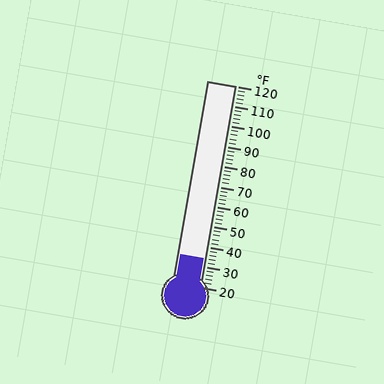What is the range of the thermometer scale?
The thermometer scale ranges from 20°F to 120°F.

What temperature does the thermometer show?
The thermometer shows approximately 34°F.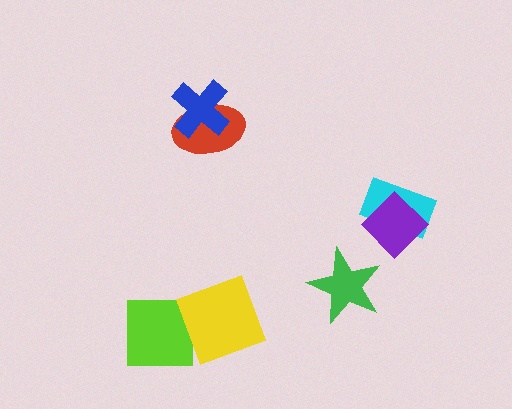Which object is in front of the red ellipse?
The blue cross is in front of the red ellipse.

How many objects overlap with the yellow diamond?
1 object overlaps with the yellow diamond.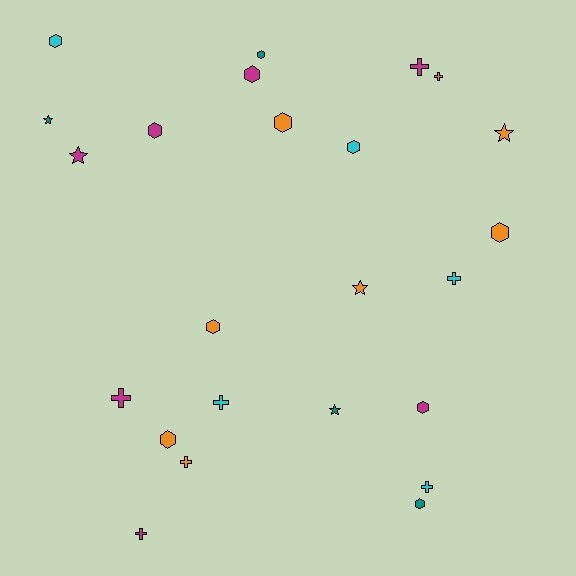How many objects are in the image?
There are 24 objects.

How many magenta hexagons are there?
There are 3 magenta hexagons.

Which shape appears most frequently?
Hexagon, with 11 objects.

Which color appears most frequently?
Orange, with 8 objects.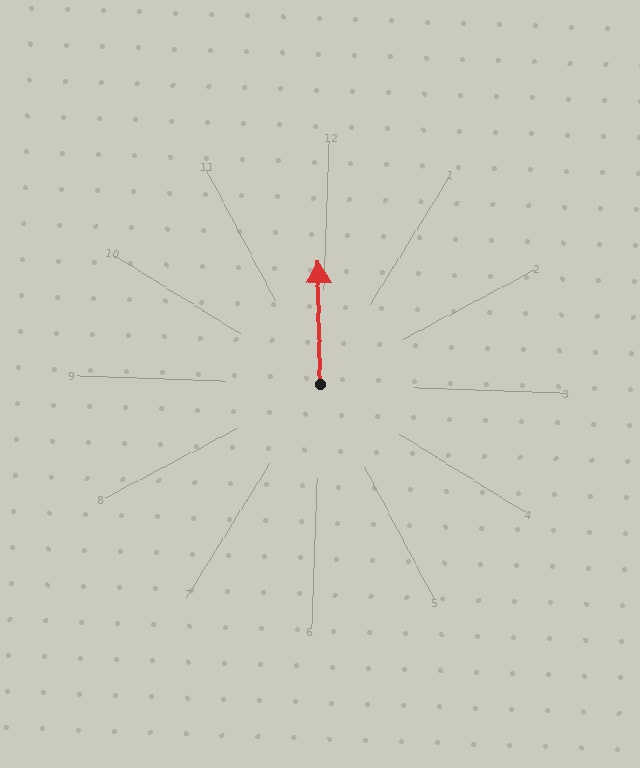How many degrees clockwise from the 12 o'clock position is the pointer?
Approximately 357 degrees.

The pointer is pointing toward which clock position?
Roughly 12 o'clock.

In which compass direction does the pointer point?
North.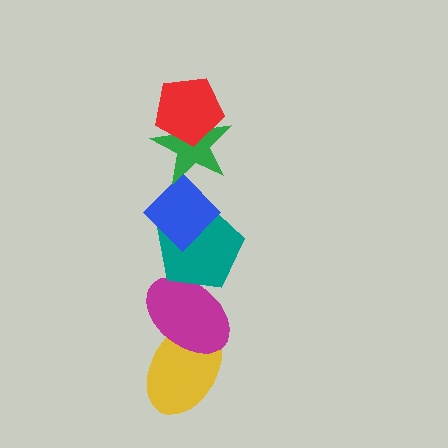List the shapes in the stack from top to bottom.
From top to bottom: the red pentagon, the green star, the blue diamond, the teal pentagon, the magenta ellipse, the yellow ellipse.